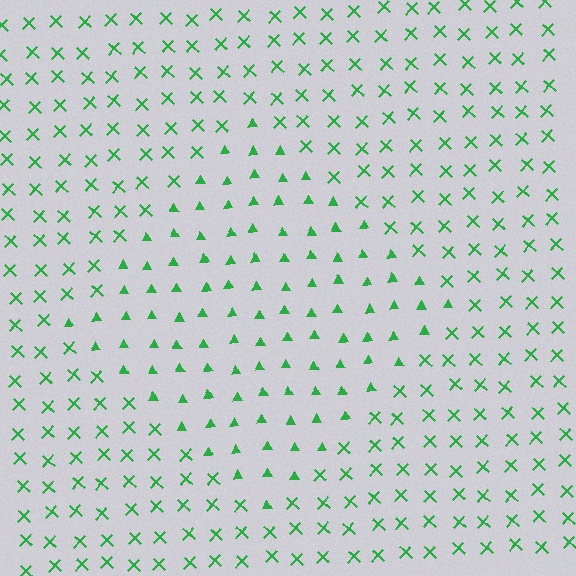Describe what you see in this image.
The image is filled with small green elements arranged in a uniform grid. A diamond-shaped region contains triangles, while the surrounding area contains X marks. The boundary is defined purely by the change in element shape.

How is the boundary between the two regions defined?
The boundary is defined by a change in element shape: triangles inside vs. X marks outside. All elements share the same color and spacing.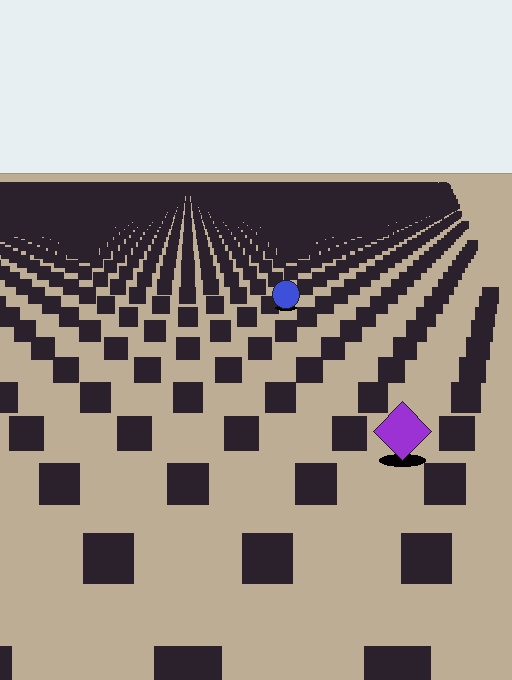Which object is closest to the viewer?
The purple diamond is closest. The texture marks near it are larger and more spread out.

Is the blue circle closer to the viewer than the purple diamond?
No. The purple diamond is closer — you can tell from the texture gradient: the ground texture is coarser near it.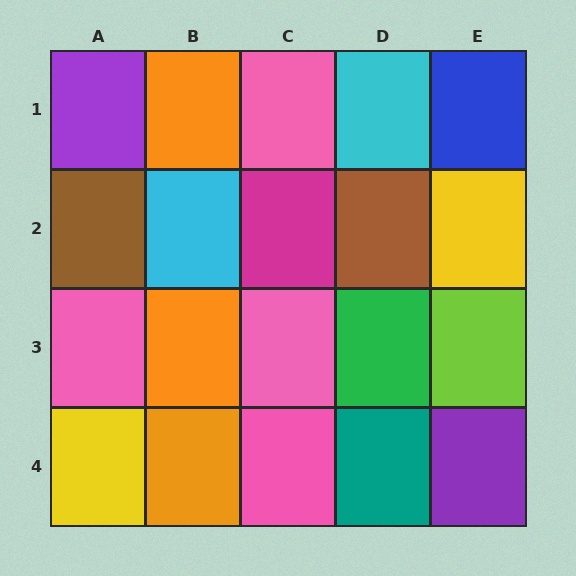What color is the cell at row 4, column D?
Teal.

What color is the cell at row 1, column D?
Cyan.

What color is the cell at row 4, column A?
Yellow.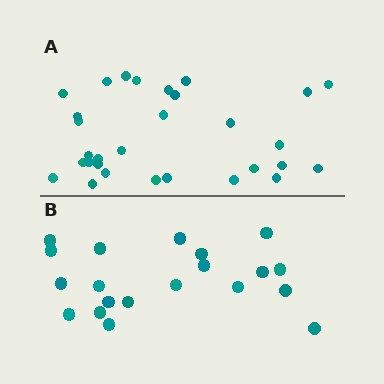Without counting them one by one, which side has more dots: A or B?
Region A (the top region) has more dots.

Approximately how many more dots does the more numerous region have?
Region A has roughly 10 or so more dots than region B.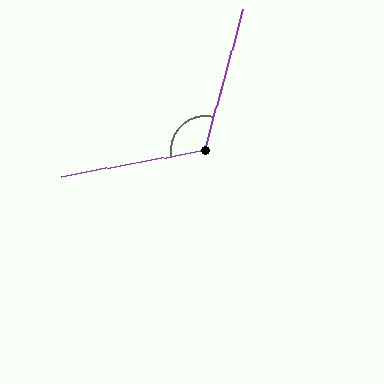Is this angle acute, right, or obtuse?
It is obtuse.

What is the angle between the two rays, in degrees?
Approximately 116 degrees.